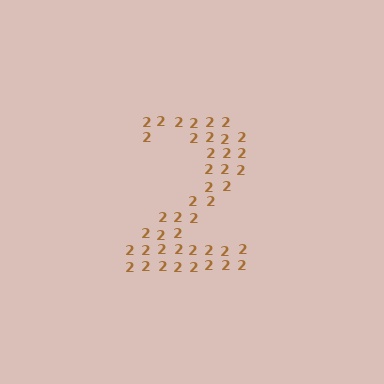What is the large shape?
The large shape is the digit 2.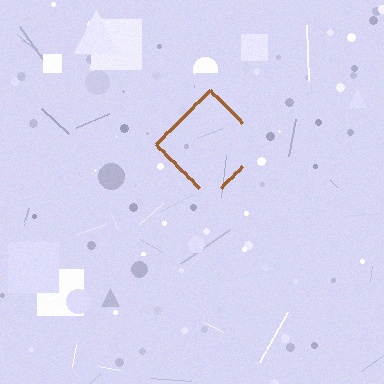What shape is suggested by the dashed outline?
The dashed outline suggests a diamond.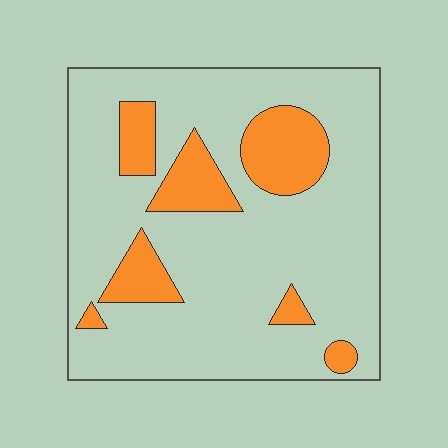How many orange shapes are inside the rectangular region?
7.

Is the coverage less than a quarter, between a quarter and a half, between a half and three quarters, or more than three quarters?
Less than a quarter.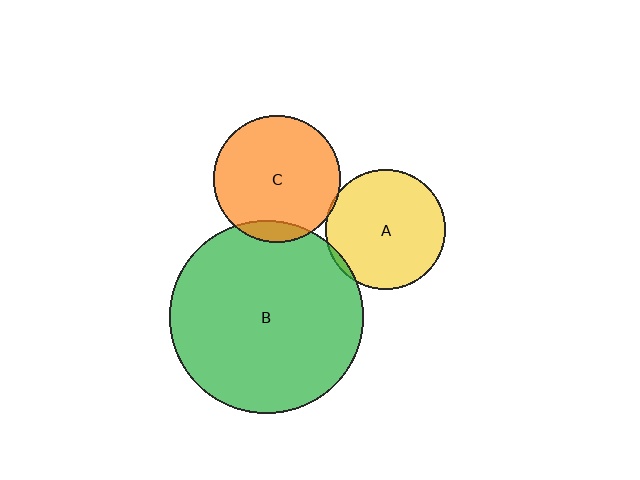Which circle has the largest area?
Circle B (green).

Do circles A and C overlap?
Yes.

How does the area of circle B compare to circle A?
Approximately 2.6 times.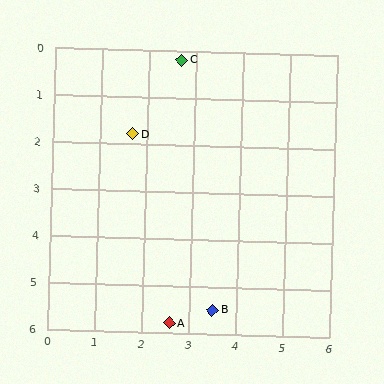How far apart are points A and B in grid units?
Points A and B are about 0.9 grid units apart.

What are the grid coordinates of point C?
Point C is at approximately (2.7, 0.2).